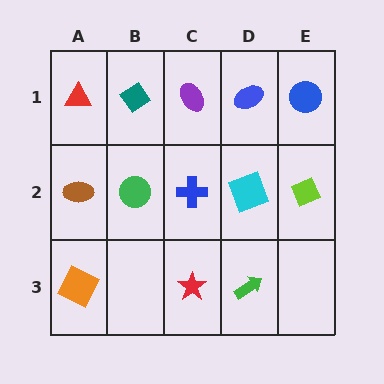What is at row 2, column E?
A lime diamond.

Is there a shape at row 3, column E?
No, that cell is empty.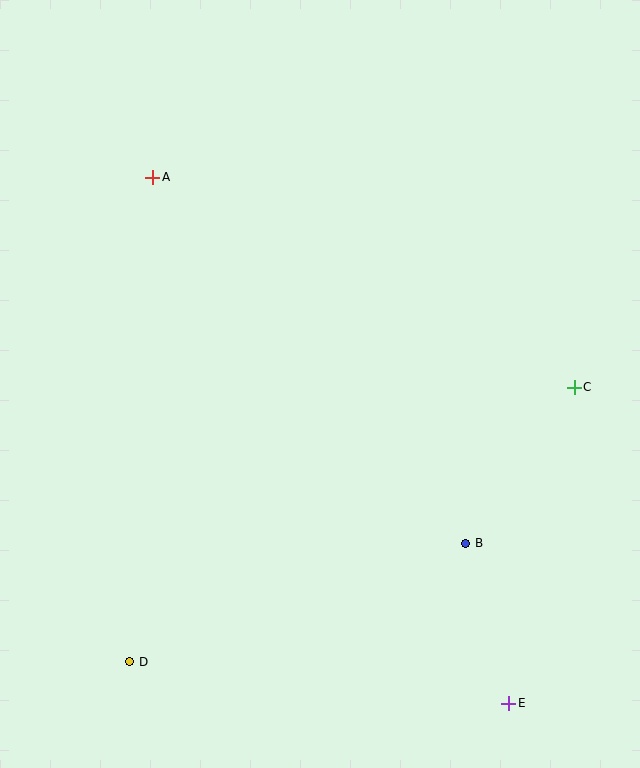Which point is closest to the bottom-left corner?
Point D is closest to the bottom-left corner.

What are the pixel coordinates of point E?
Point E is at (509, 703).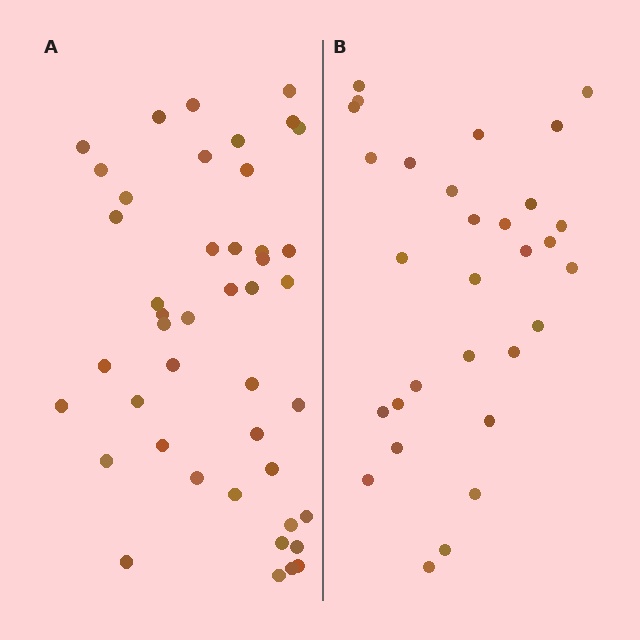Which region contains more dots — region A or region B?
Region A (the left region) has more dots.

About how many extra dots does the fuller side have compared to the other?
Region A has approximately 15 more dots than region B.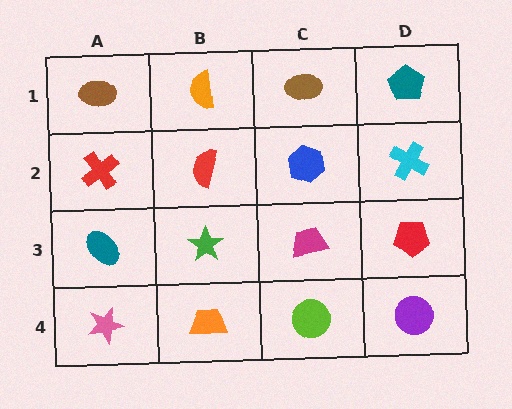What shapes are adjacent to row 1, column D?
A cyan cross (row 2, column D), a brown ellipse (row 1, column C).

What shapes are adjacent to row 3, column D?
A cyan cross (row 2, column D), a purple circle (row 4, column D), a magenta trapezoid (row 3, column C).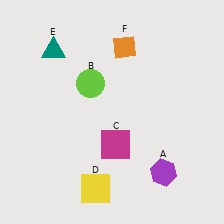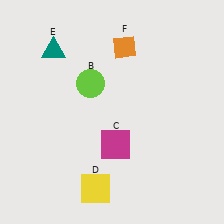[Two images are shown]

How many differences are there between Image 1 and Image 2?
There is 1 difference between the two images.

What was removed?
The purple hexagon (A) was removed in Image 2.